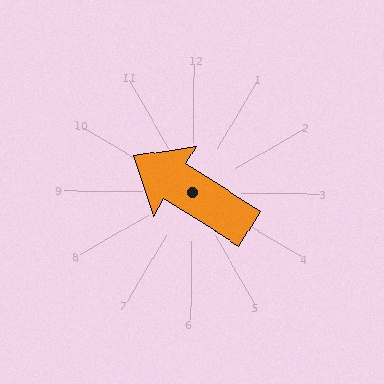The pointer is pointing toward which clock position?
Roughly 10 o'clock.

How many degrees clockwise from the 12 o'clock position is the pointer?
Approximately 302 degrees.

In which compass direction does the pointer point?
Northwest.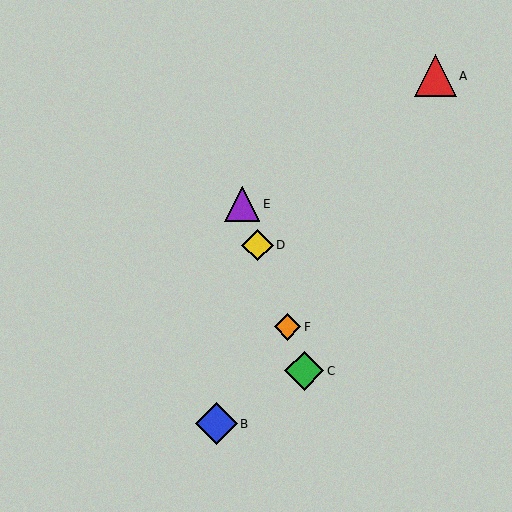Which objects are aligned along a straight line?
Objects C, D, E, F are aligned along a straight line.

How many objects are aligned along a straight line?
4 objects (C, D, E, F) are aligned along a straight line.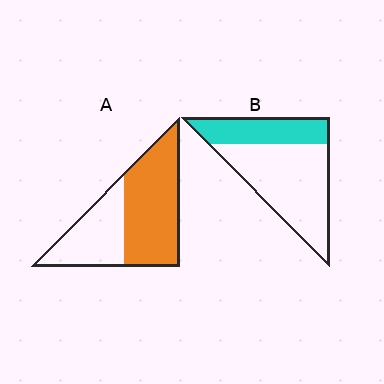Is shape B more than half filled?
No.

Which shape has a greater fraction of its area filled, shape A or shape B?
Shape A.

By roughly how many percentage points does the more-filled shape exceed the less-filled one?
By roughly 30 percentage points (A over B).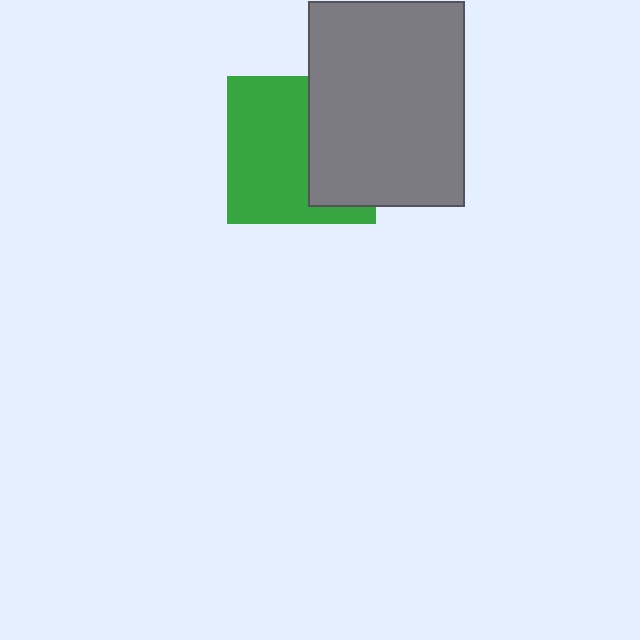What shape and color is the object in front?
The object in front is a gray rectangle.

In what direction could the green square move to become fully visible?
The green square could move left. That would shift it out from behind the gray rectangle entirely.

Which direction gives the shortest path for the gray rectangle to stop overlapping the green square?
Moving right gives the shortest separation.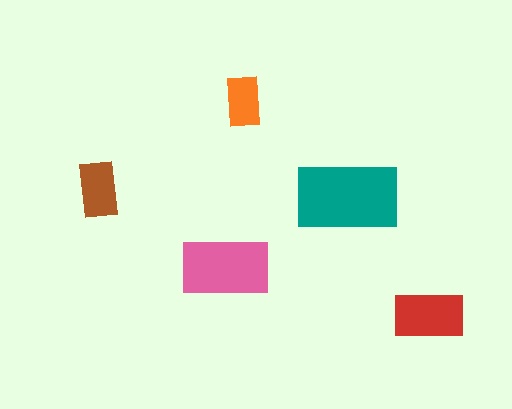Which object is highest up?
The orange rectangle is topmost.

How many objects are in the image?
There are 5 objects in the image.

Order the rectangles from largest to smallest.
the teal one, the pink one, the red one, the brown one, the orange one.